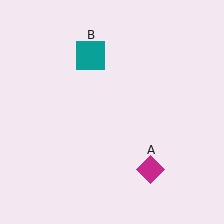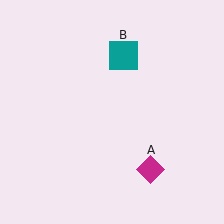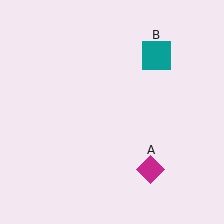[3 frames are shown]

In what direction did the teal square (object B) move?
The teal square (object B) moved right.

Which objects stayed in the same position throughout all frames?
Magenta diamond (object A) remained stationary.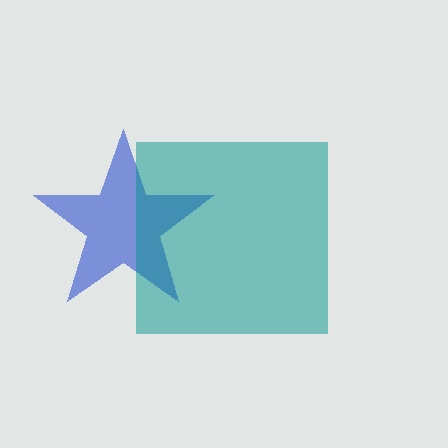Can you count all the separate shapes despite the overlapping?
Yes, there are 2 separate shapes.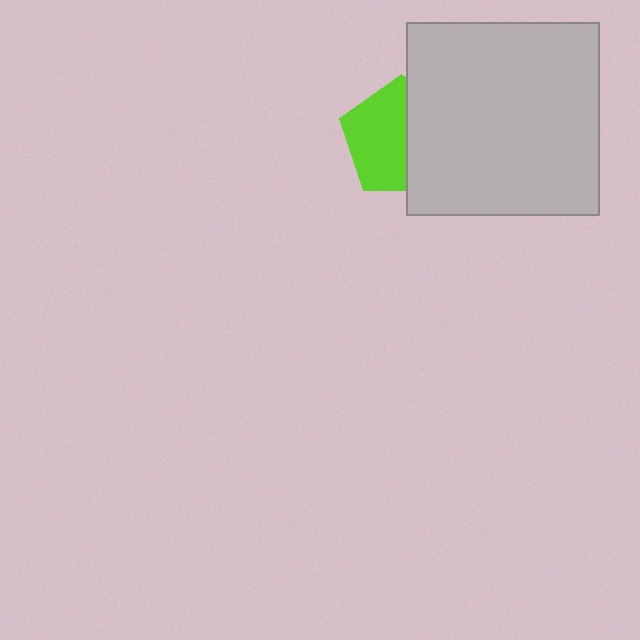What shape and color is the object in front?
The object in front is a light gray square.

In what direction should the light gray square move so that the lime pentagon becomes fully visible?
The light gray square should move right. That is the shortest direction to clear the overlap and leave the lime pentagon fully visible.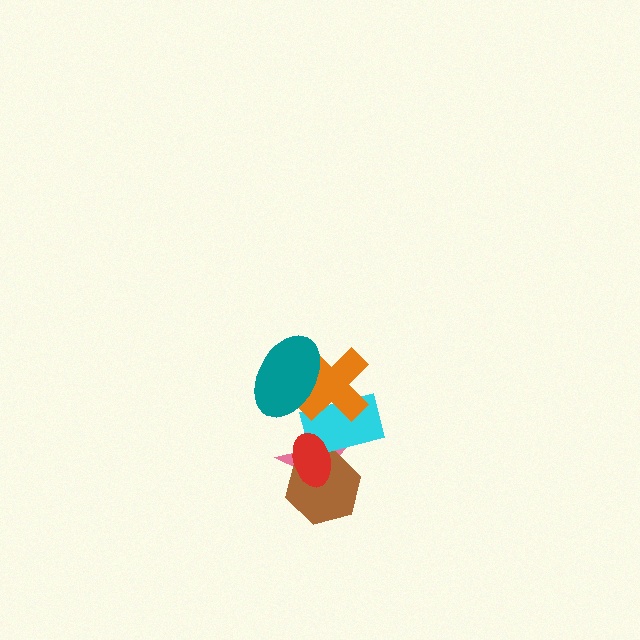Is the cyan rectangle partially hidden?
Yes, it is partially covered by another shape.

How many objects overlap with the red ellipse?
3 objects overlap with the red ellipse.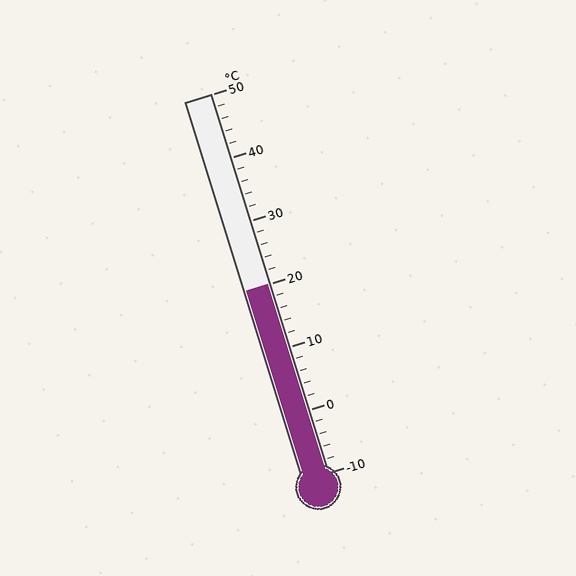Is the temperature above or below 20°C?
The temperature is at 20°C.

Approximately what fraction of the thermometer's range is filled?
The thermometer is filled to approximately 50% of its range.